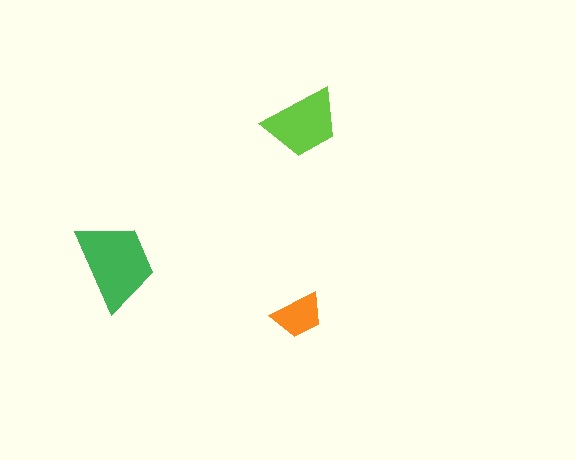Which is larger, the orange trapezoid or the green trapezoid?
The green one.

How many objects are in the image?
There are 3 objects in the image.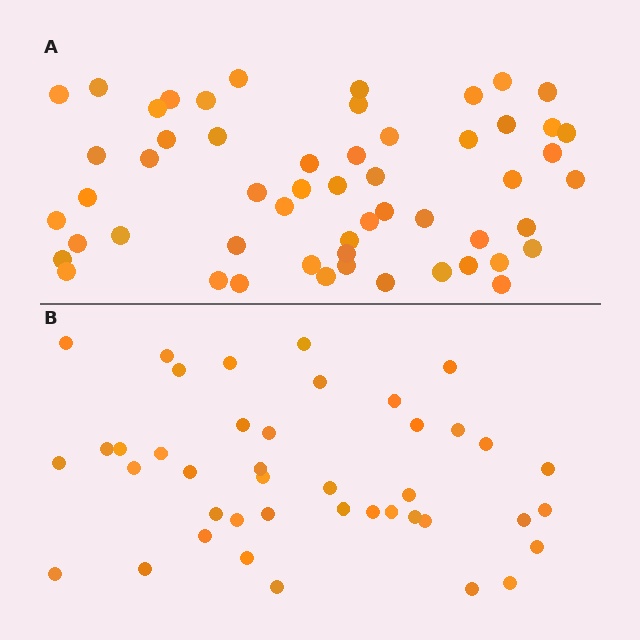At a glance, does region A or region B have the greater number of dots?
Region A (the top region) has more dots.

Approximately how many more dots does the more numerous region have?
Region A has approximately 15 more dots than region B.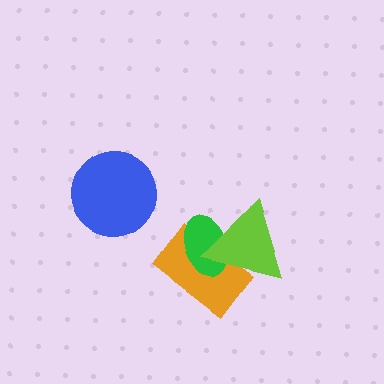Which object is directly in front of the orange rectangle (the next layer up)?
The green ellipse is directly in front of the orange rectangle.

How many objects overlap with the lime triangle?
2 objects overlap with the lime triangle.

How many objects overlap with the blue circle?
0 objects overlap with the blue circle.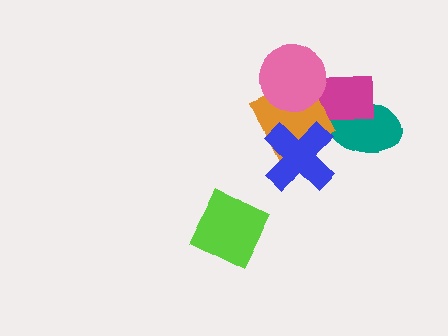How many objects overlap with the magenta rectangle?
3 objects overlap with the magenta rectangle.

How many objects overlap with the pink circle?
2 objects overlap with the pink circle.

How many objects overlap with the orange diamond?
4 objects overlap with the orange diamond.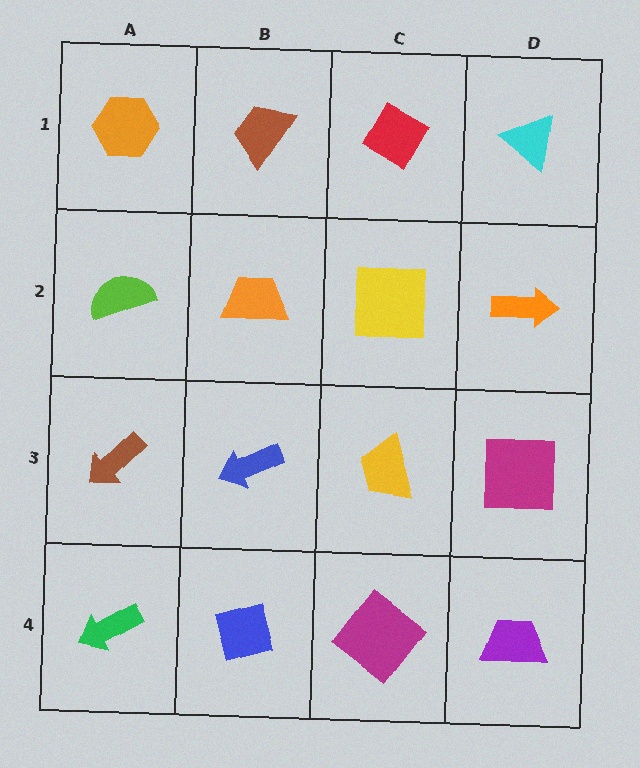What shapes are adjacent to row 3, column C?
A yellow square (row 2, column C), a magenta diamond (row 4, column C), a blue arrow (row 3, column B), a magenta square (row 3, column D).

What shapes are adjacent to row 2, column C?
A red diamond (row 1, column C), a yellow trapezoid (row 3, column C), an orange trapezoid (row 2, column B), an orange arrow (row 2, column D).